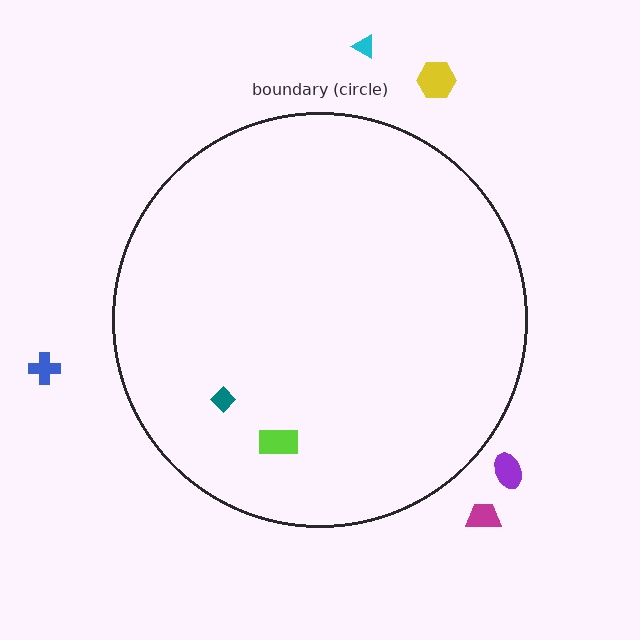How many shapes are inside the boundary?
2 inside, 5 outside.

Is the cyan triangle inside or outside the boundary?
Outside.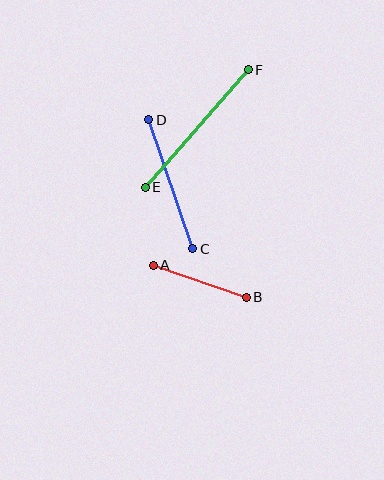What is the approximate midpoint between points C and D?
The midpoint is at approximately (171, 184) pixels.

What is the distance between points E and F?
The distance is approximately 156 pixels.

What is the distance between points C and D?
The distance is approximately 137 pixels.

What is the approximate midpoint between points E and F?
The midpoint is at approximately (197, 129) pixels.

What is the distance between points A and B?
The distance is approximately 98 pixels.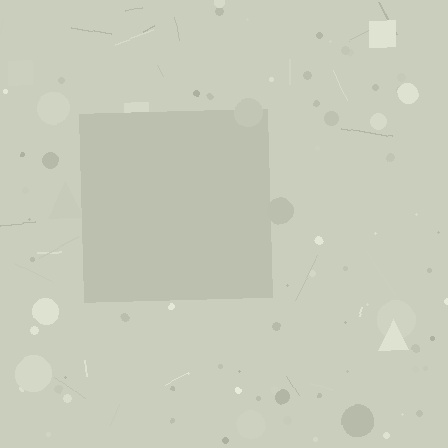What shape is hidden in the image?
A square is hidden in the image.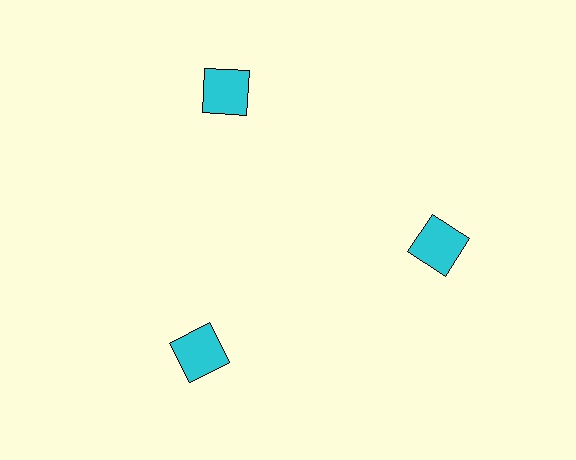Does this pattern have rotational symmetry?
Yes, this pattern has 3-fold rotational symmetry. It looks the same after rotating 120 degrees around the center.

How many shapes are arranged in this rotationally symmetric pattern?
There are 3 shapes, arranged in 3 groups of 1.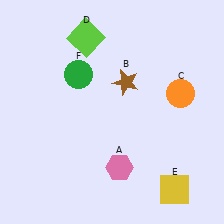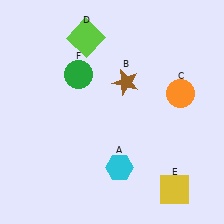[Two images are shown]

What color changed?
The hexagon (A) changed from pink in Image 1 to cyan in Image 2.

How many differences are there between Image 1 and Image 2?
There is 1 difference between the two images.